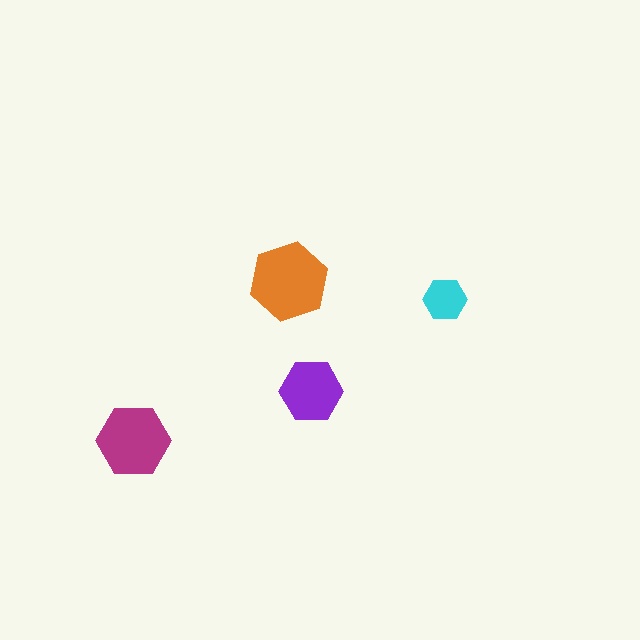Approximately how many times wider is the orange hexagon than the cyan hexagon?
About 2 times wider.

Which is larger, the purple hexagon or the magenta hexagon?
The magenta one.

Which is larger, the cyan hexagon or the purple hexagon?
The purple one.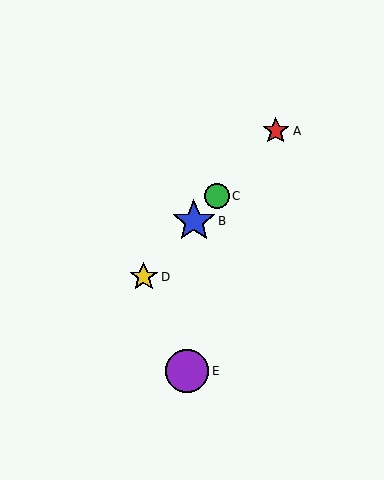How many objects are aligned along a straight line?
4 objects (A, B, C, D) are aligned along a straight line.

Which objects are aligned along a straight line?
Objects A, B, C, D are aligned along a straight line.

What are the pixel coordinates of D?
Object D is at (144, 277).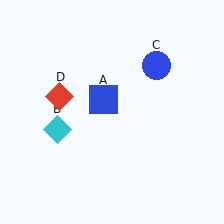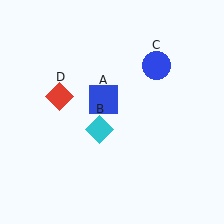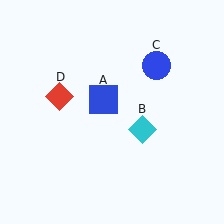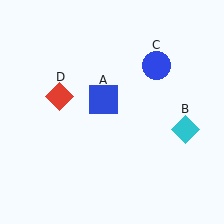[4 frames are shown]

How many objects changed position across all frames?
1 object changed position: cyan diamond (object B).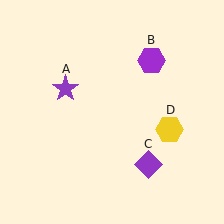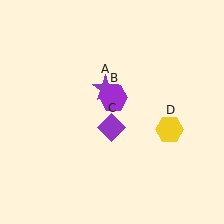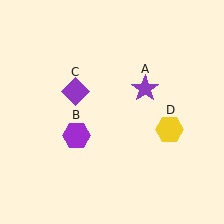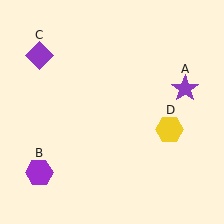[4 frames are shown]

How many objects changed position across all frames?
3 objects changed position: purple star (object A), purple hexagon (object B), purple diamond (object C).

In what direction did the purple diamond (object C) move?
The purple diamond (object C) moved up and to the left.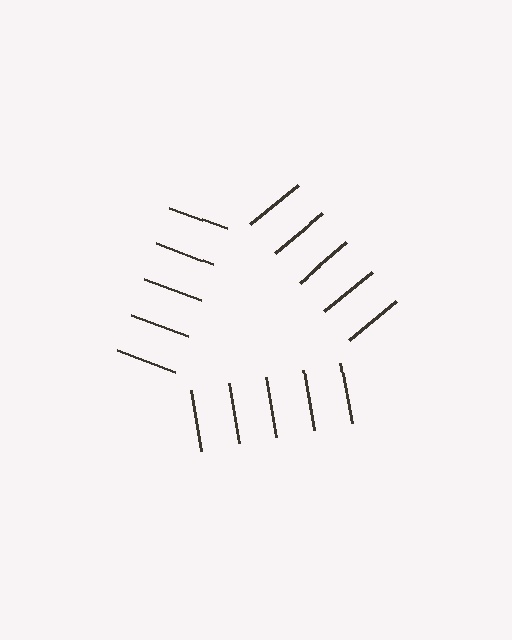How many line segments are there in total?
15 — 5 along each of the 3 edges.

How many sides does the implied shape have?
3 sides — the line-ends trace a triangle.